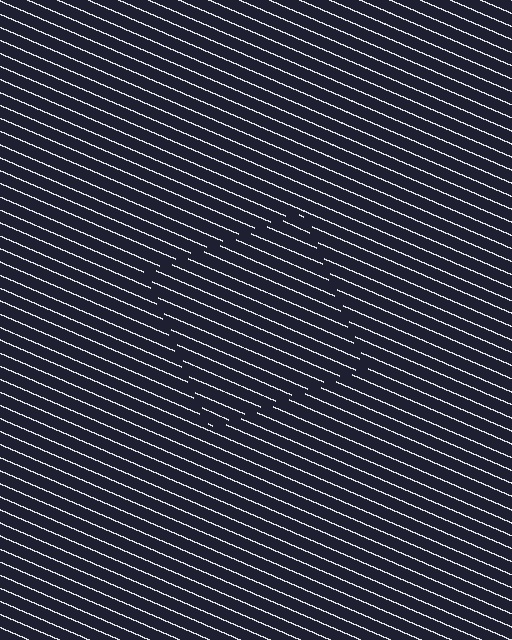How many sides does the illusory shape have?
4 sides — the line-ends trace a square.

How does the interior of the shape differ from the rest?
The interior of the shape contains the same grating, shifted by half a period — the contour is defined by the phase discontinuity where line-ends from the inner and outer gratings abut.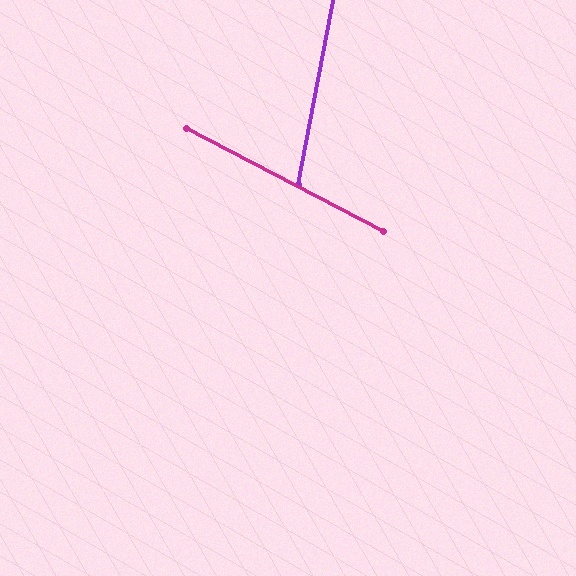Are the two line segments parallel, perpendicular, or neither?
Neither parallel nor perpendicular — they differ by about 73°.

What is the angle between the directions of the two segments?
Approximately 73 degrees.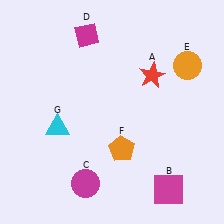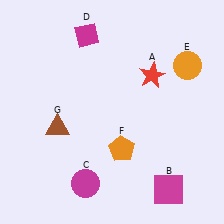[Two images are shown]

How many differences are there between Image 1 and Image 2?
There is 1 difference between the two images.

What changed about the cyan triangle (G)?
In Image 1, G is cyan. In Image 2, it changed to brown.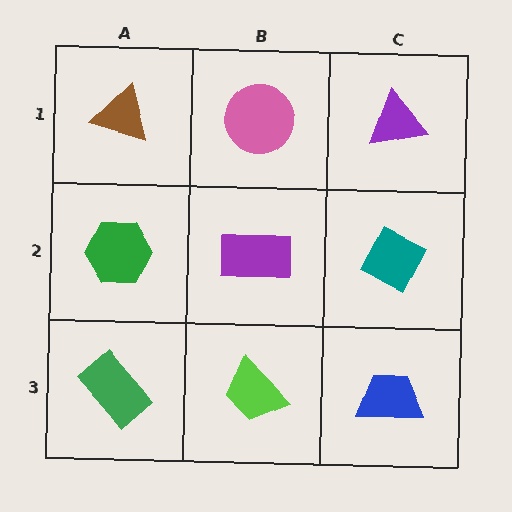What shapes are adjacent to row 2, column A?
A brown triangle (row 1, column A), a green rectangle (row 3, column A), a purple rectangle (row 2, column B).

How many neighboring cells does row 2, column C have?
3.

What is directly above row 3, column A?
A green hexagon.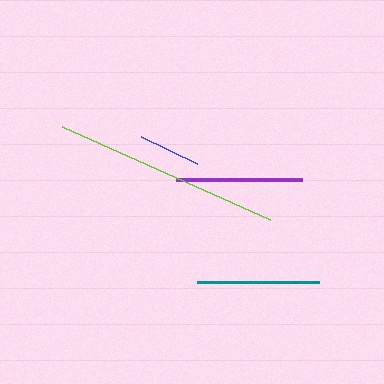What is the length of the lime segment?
The lime segment is approximately 228 pixels long.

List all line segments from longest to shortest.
From longest to shortest: lime, purple, teal, blue.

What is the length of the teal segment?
The teal segment is approximately 122 pixels long.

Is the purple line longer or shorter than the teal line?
The purple line is longer than the teal line.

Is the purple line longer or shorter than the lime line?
The lime line is longer than the purple line.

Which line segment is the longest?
The lime line is the longest at approximately 228 pixels.